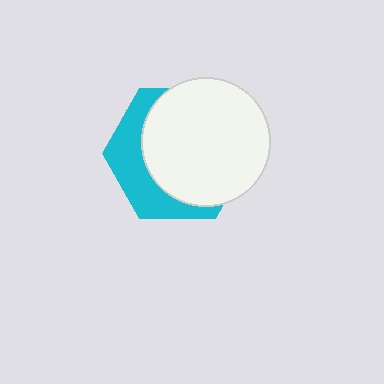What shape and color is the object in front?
The object in front is a white circle.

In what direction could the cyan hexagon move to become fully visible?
The cyan hexagon could move toward the lower-left. That would shift it out from behind the white circle entirely.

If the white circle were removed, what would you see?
You would see the complete cyan hexagon.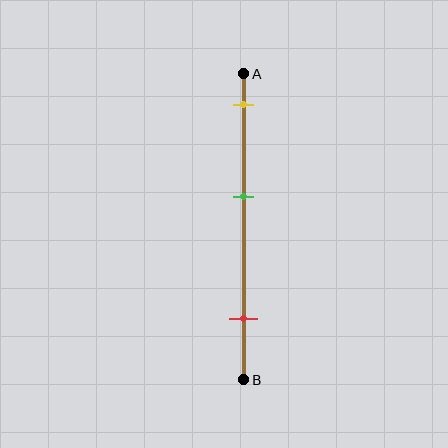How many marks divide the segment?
There are 3 marks dividing the segment.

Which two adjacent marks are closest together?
The yellow and green marks are the closest adjacent pair.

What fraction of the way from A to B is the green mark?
The green mark is approximately 40% (0.4) of the way from A to B.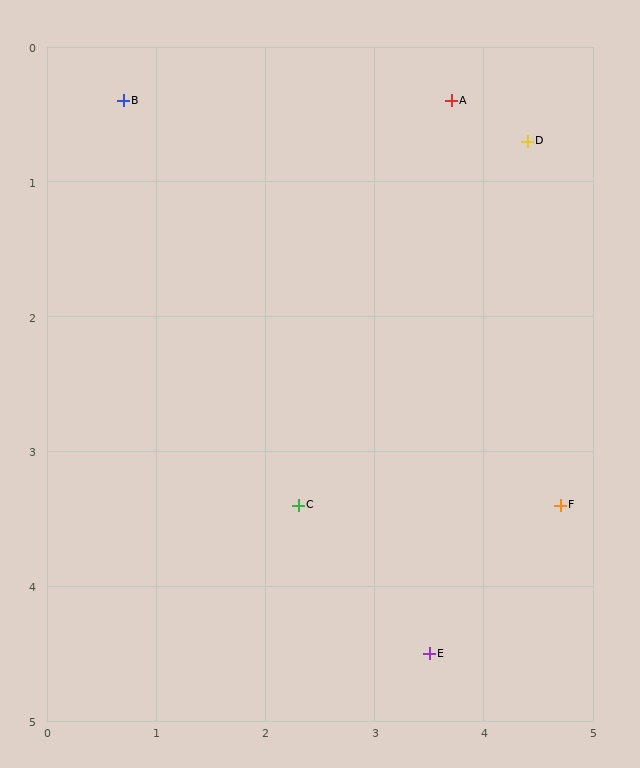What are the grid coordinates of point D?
Point D is at approximately (4.4, 0.7).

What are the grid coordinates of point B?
Point B is at approximately (0.7, 0.4).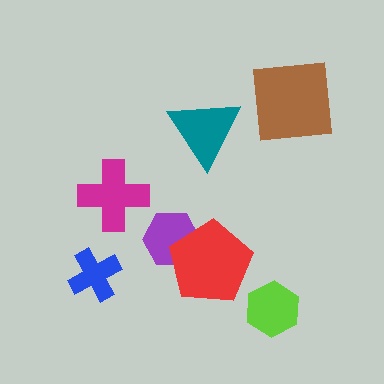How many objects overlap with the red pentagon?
1 object overlaps with the red pentagon.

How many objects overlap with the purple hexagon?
1 object overlaps with the purple hexagon.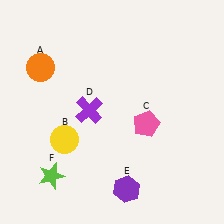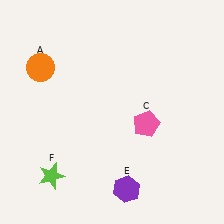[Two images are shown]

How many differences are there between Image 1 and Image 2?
There are 2 differences between the two images.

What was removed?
The yellow circle (B), the purple cross (D) were removed in Image 2.